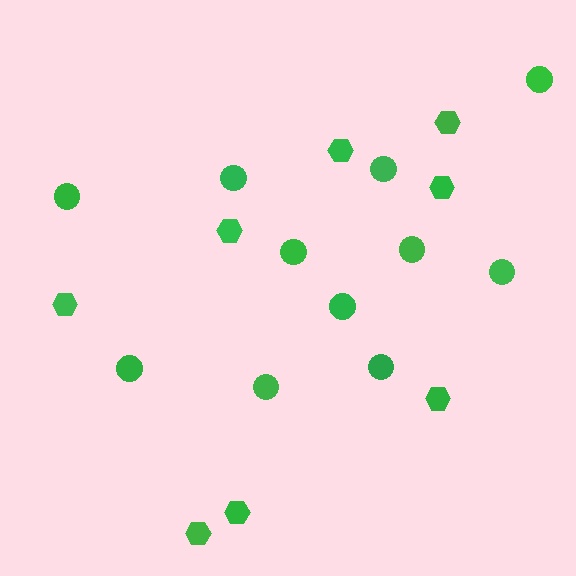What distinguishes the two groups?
There are 2 groups: one group of hexagons (8) and one group of circles (11).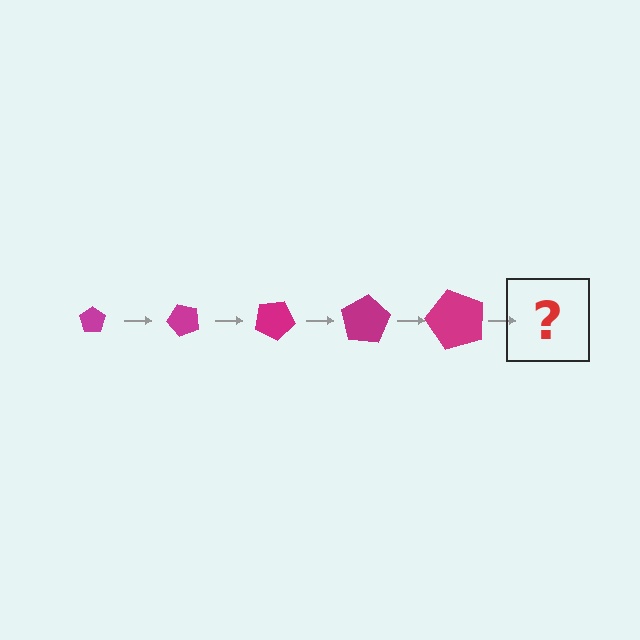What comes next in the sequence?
The next element should be a pentagon, larger than the previous one and rotated 250 degrees from the start.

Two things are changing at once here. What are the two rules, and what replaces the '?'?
The two rules are that the pentagon grows larger each step and it rotates 50 degrees each step. The '?' should be a pentagon, larger than the previous one and rotated 250 degrees from the start.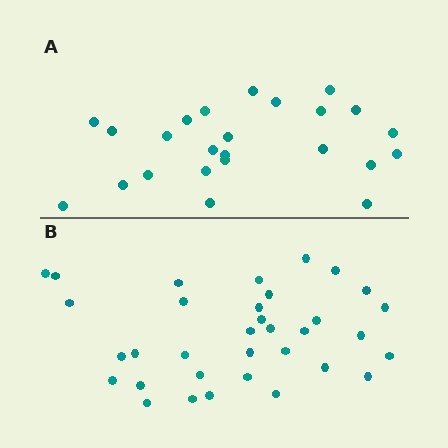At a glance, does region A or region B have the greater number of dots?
Region B (the bottom region) has more dots.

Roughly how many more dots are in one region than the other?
Region B has roughly 10 or so more dots than region A.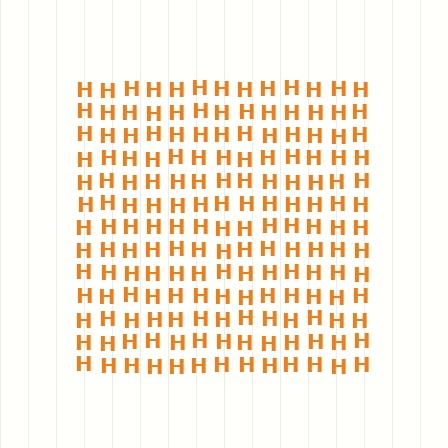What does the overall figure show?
The overall figure shows a square.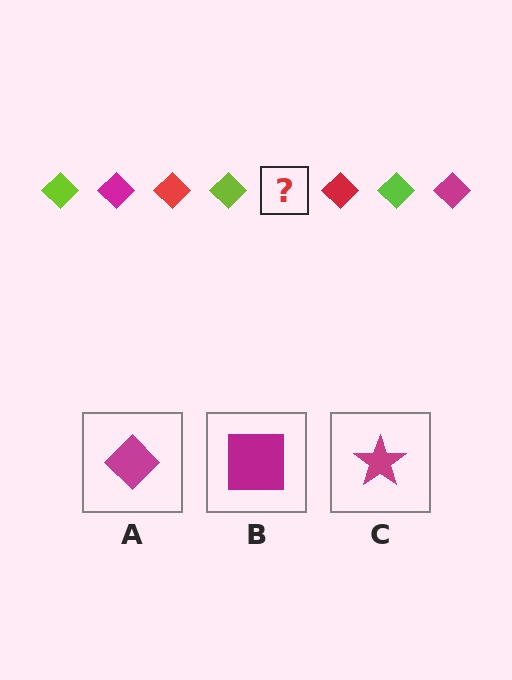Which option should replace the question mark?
Option A.